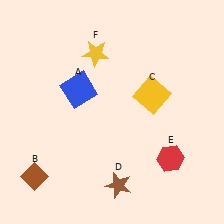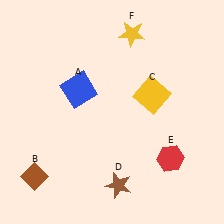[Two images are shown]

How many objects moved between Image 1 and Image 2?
1 object moved between the two images.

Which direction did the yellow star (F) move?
The yellow star (F) moved right.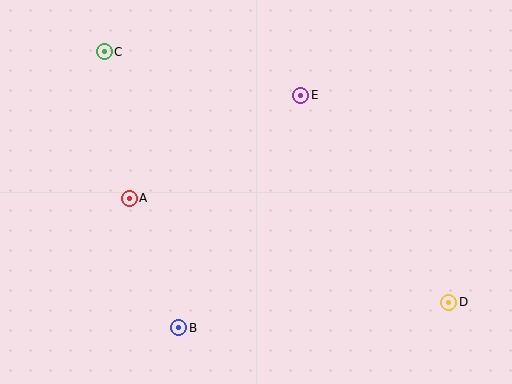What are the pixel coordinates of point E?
Point E is at (301, 95).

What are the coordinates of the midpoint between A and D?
The midpoint between A and D is at (289, 250).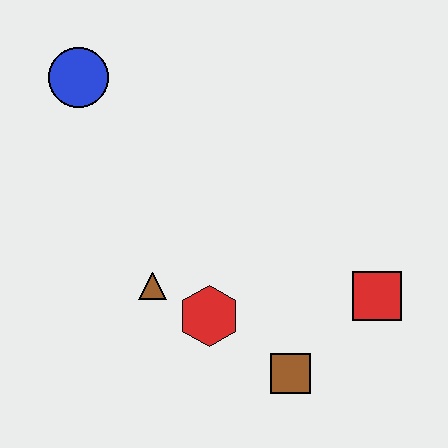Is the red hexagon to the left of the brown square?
Yes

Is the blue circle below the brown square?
No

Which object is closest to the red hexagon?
The brown triangle is closest to the red hexagon.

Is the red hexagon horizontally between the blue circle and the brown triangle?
No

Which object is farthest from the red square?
The blue circle is farthest from the red square.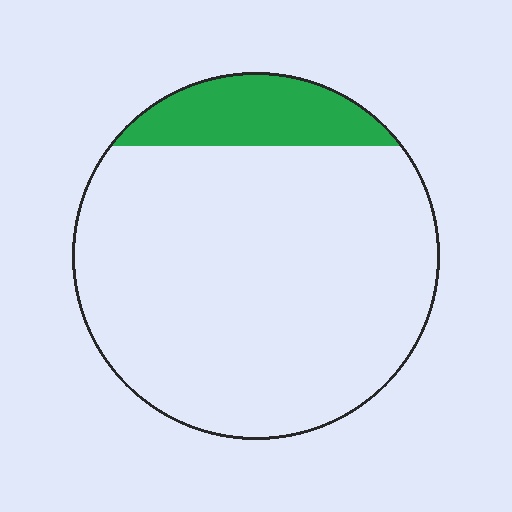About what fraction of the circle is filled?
About one eighth (1/8).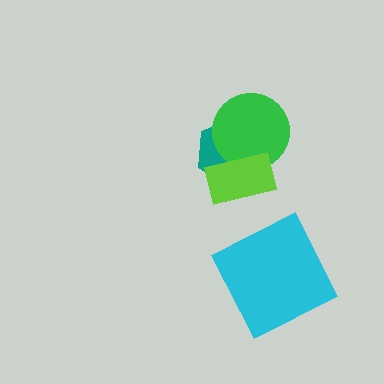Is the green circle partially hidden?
Yes, it is partially covered by another shape.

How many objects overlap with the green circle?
2 objects overlap with the green circle.